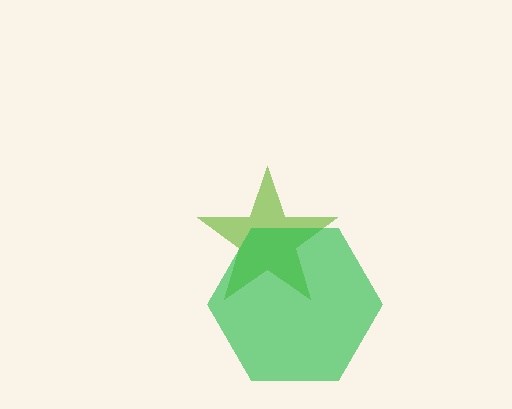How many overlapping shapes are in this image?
There are 2 overlapping shapes in the image.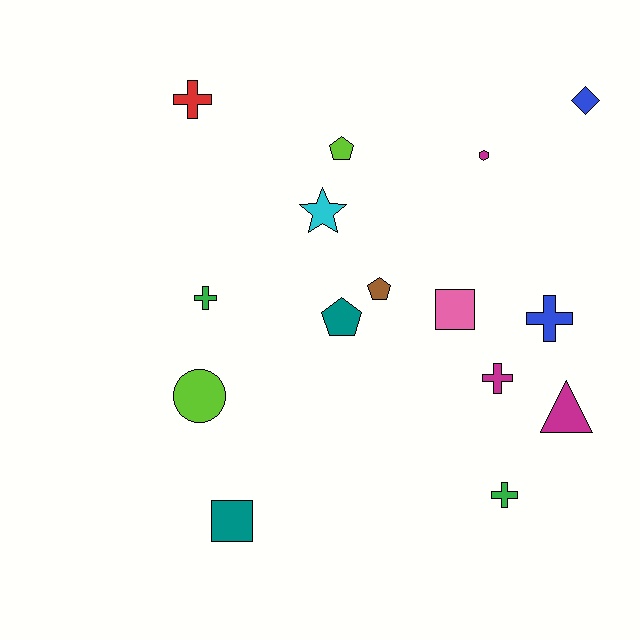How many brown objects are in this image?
There is 1 brown object.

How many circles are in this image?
There is 1 circle.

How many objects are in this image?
There are 15 objects.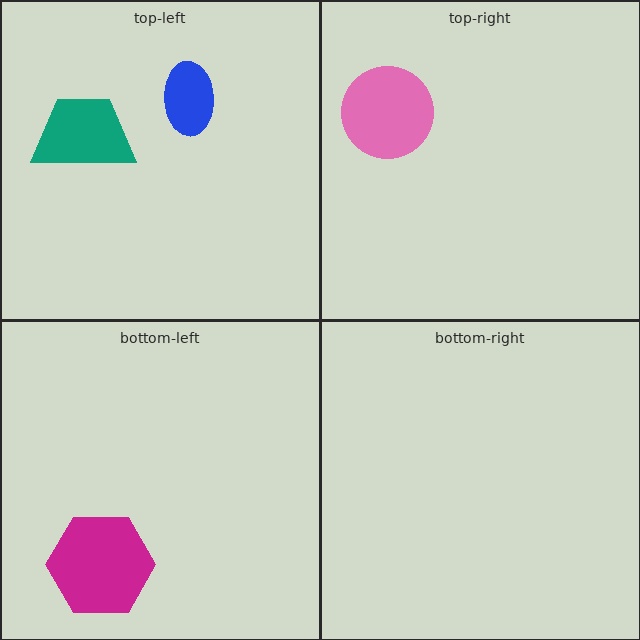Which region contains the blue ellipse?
The top-left region.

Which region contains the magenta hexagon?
The bottom-left region.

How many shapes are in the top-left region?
2.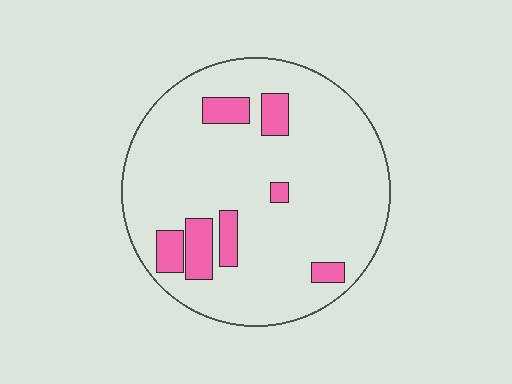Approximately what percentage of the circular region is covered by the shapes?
Approximately 15%.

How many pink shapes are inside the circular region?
7.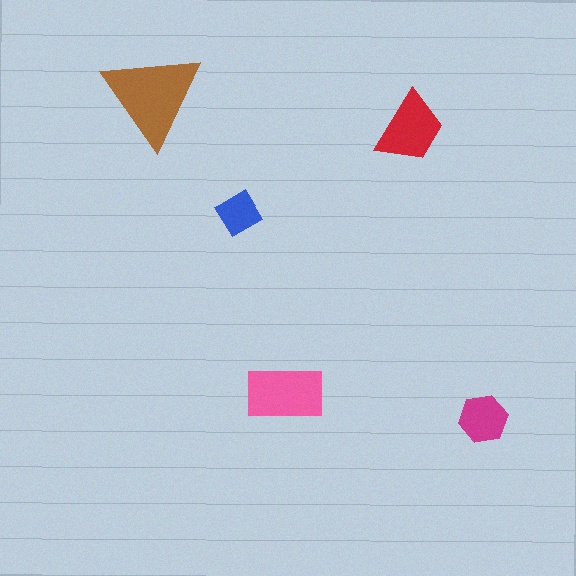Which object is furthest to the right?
The magenta hexagon is rightmost.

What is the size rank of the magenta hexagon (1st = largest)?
4th.